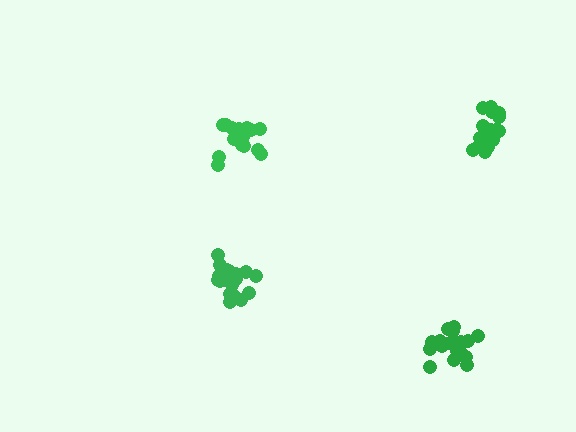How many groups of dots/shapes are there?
There are 4 groups.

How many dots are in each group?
Group 1: 20 dots, Group 2: 21 dots, Group 3: 20 dots, Group 4: 20 dots (81 total).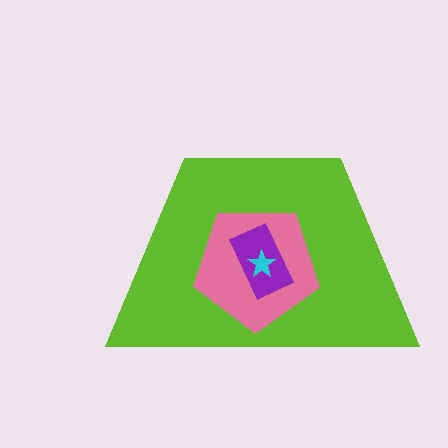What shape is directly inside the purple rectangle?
The cyan star.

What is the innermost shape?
The cyan star.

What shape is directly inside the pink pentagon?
The purple rectangle.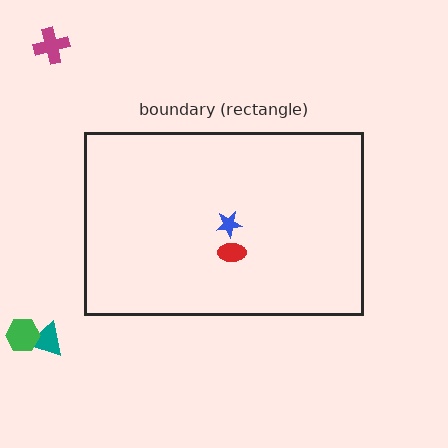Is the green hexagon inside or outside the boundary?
Outside.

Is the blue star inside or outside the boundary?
Inside.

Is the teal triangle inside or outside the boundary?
Outside.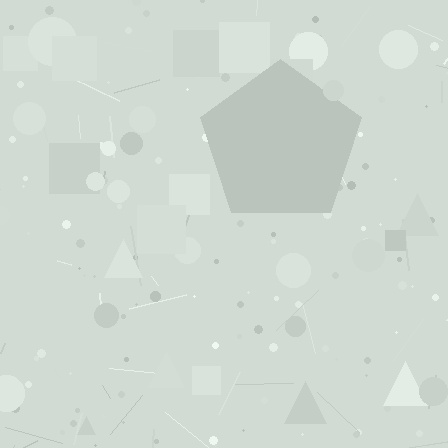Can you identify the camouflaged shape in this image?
The camouflaged shape is a pentagon.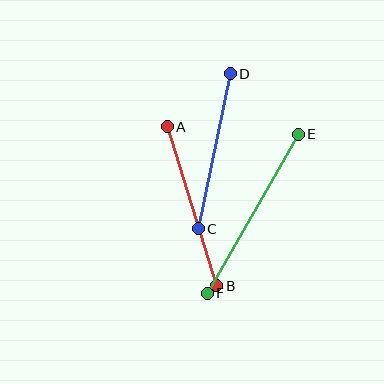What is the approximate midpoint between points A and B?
The midpoint is at approximately (192, 206) pixels.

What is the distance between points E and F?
The distance is approximately 183 pixels.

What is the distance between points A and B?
The distance is approximately 166 pixels.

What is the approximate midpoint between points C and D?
The midpoint is at approximately (214, 151) pixels.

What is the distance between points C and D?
The distance is approximately 158 pixels.